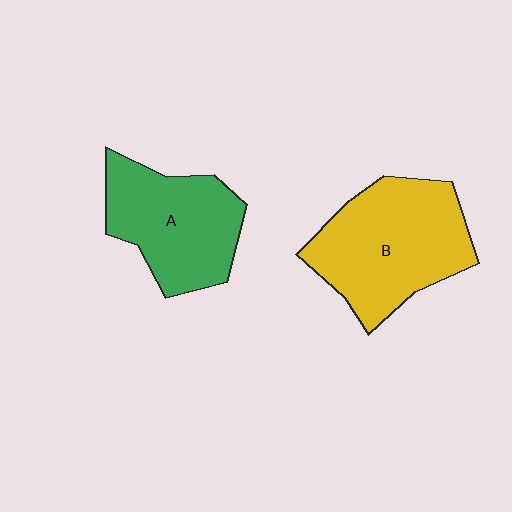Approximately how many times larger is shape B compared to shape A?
Approximately 1.2 times.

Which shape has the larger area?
Shape B (yellow).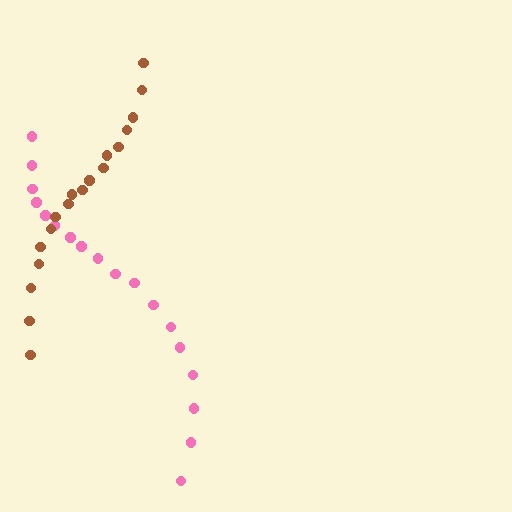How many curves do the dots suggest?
There are 2 distinct paths.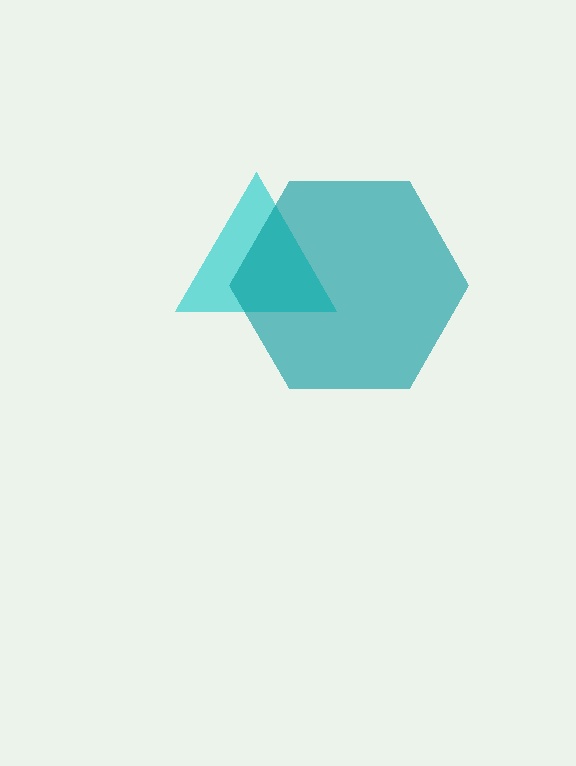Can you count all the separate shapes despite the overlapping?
Yes, there are 2 separate shapes.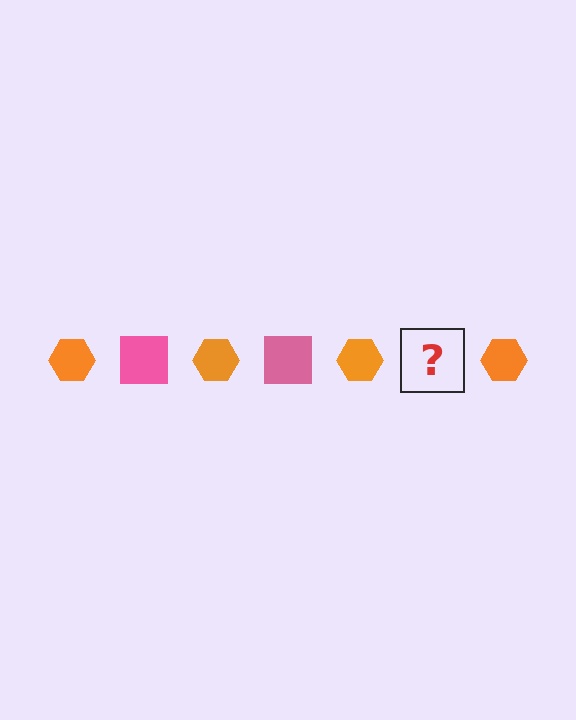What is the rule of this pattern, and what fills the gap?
The rule is that the pattern alternates between orange hexagon and pink square. The gap should be filled with a pink square.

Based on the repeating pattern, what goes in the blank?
The blank should be a pink square.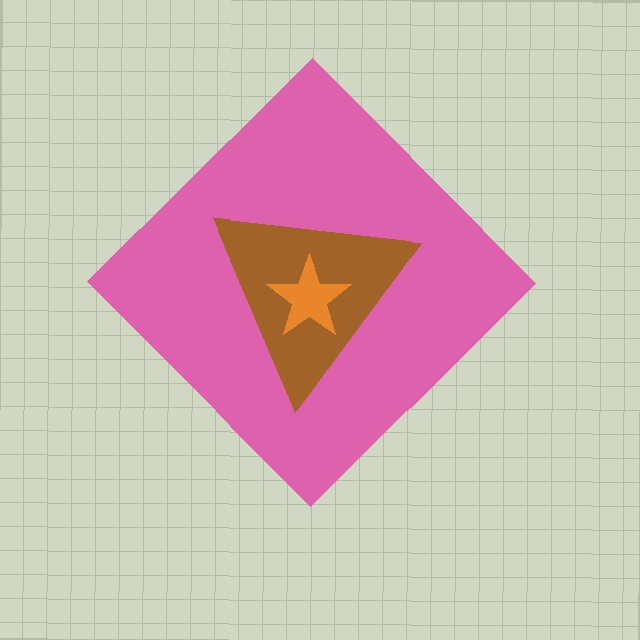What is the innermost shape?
The orange star.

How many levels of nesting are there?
3.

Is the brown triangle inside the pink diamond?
Yes.